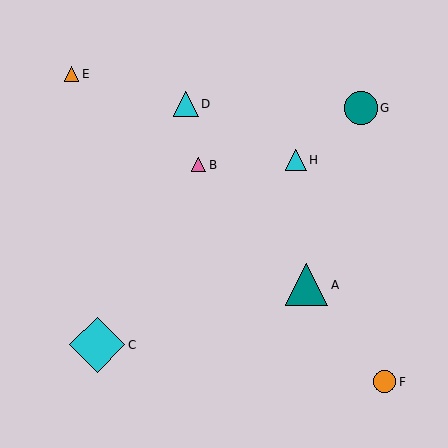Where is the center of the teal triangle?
The center of the teal triangle is at (307, 285).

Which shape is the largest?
The cyan diamond (labeled C) is the largest.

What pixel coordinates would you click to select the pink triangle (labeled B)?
Click at (199, 165) to select the pink triangle B.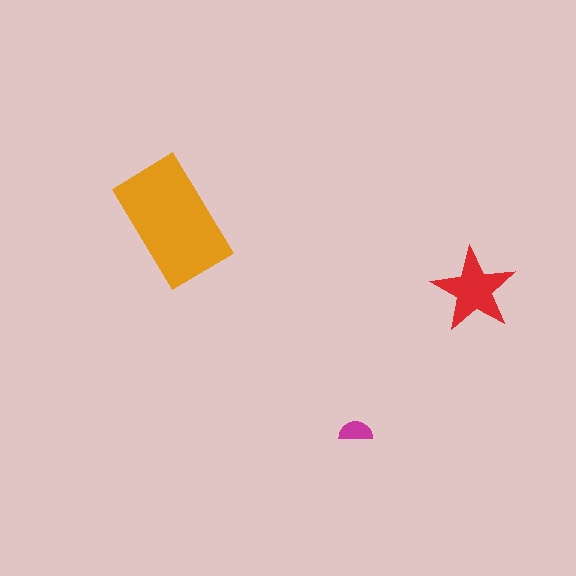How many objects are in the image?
There are 3 objects in the image.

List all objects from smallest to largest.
The magenta semicircle, the red star, the orange rectangle.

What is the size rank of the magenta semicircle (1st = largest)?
3rd.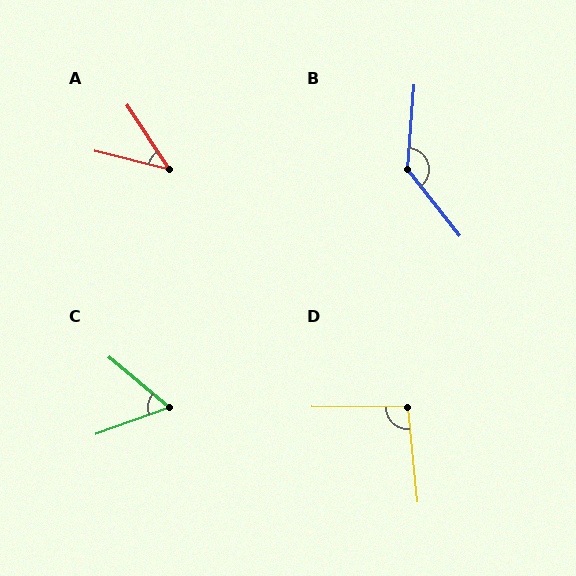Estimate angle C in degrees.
Approximately 60 degrees.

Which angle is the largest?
B, at approximately 138 degrees.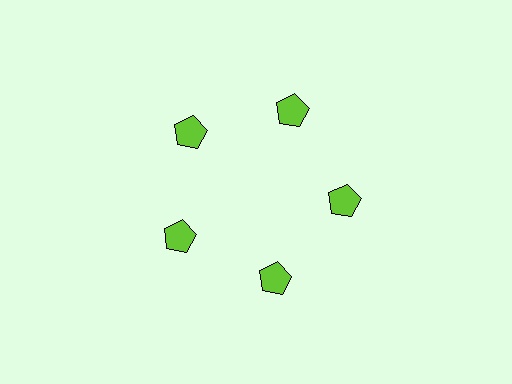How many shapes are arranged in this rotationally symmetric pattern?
There are 5 shapes, arranged in 5 groups of 1.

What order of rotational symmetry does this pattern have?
This pattern has 5-fold rotational symmetry.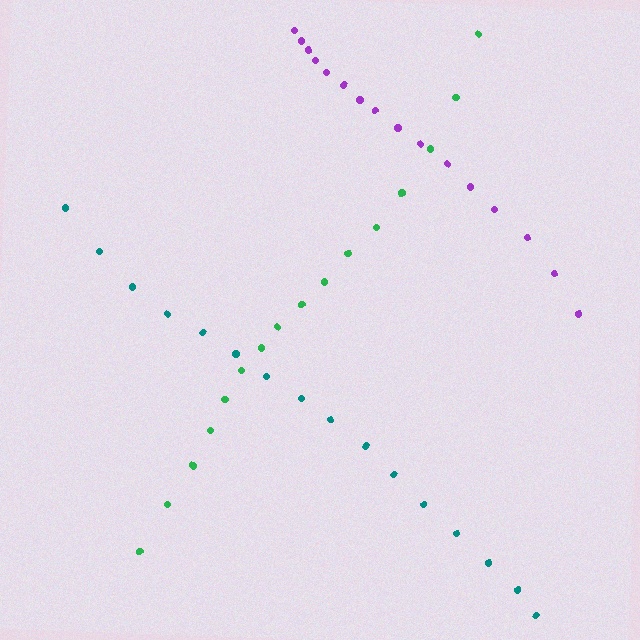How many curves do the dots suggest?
There are 3 distinct paths.